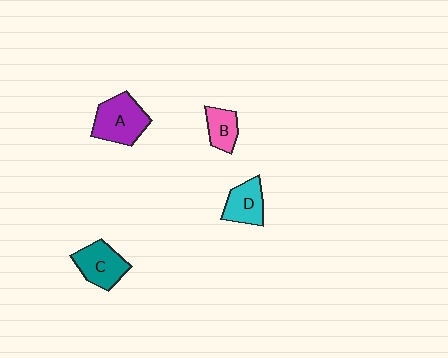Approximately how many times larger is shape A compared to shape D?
Approximately 1.5 times.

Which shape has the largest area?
Shape A (purple).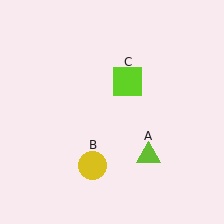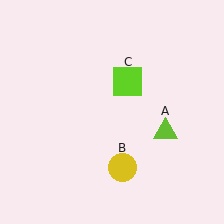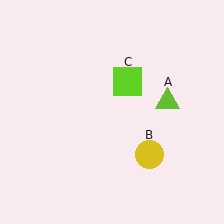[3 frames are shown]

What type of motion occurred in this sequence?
The lime triangle (object A), yellow circle (object B) rotated counterclockwise around the center of the scene.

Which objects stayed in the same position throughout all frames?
Lime square (object C) remained stationary.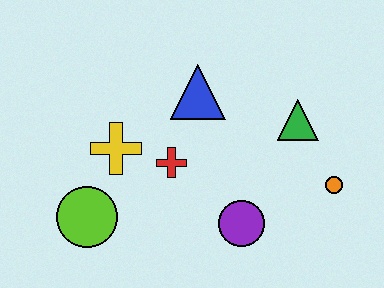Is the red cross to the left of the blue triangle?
Yes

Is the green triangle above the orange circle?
Yes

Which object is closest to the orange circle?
The green triangle is closest to the orange circle.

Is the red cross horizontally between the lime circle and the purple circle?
Yes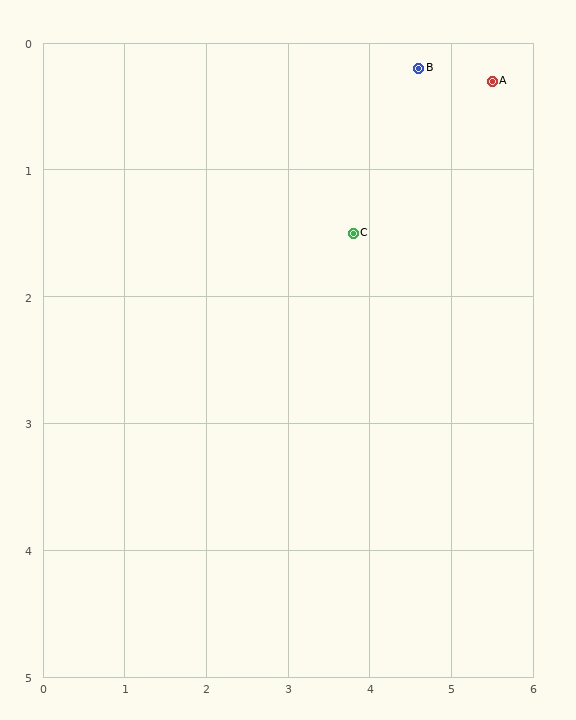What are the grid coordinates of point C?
Point C is at approximately (3.8, 1.5).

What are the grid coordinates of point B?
Point B is at approximately (4.6, 0.2).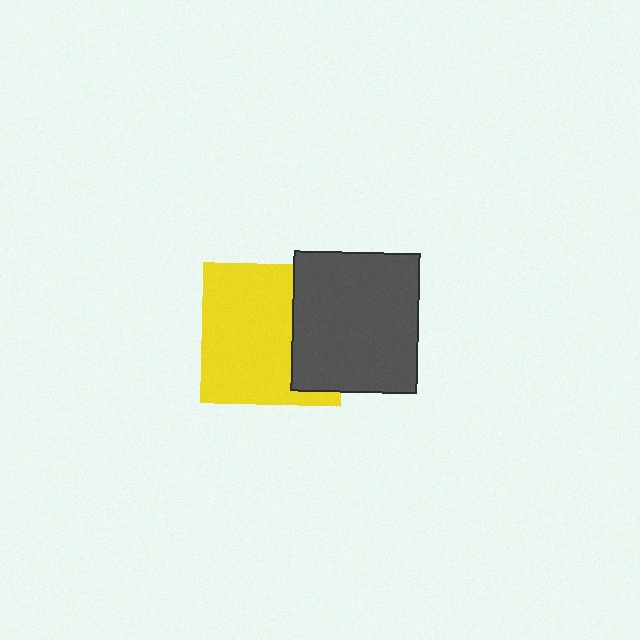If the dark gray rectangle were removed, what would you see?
You would see the complete yellow square.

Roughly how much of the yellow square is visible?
Most of it is visible (roughly 67%).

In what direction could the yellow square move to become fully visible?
The yellow square could move left. That would shift it out from behind the dark gray rectangle entirely.